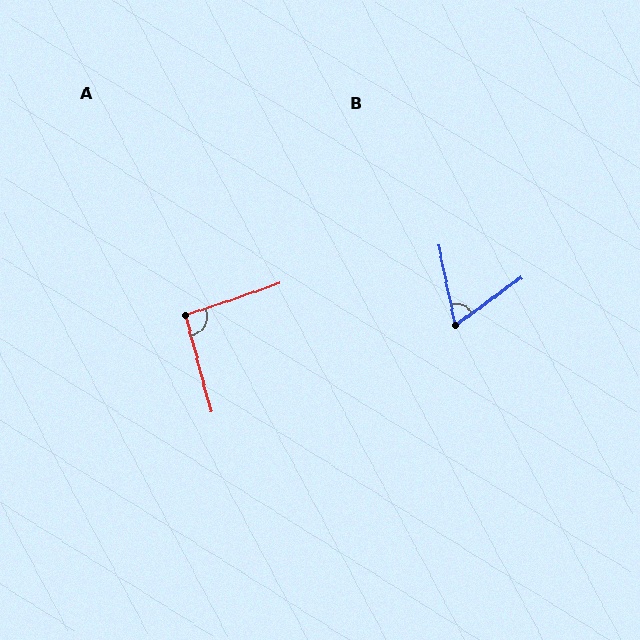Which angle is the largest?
A, at approximately 93 degrees.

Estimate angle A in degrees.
Approximately 93 degrees.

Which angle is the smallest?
B, at approximately 66 degrees.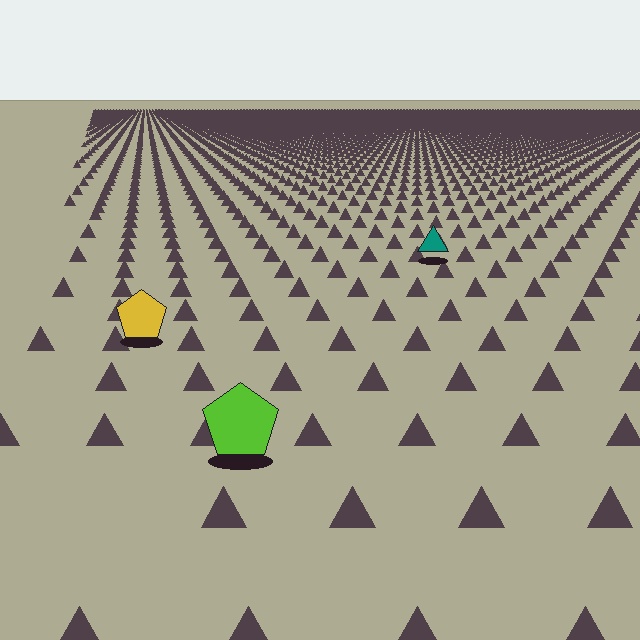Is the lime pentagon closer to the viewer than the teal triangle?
Yes. The lime pentagon is closer — you can tell from the texture gradient: the ground texture is coarser near it.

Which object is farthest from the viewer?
The teal triangle is farthest from the viewer. It appears smaller and the ground texture around it is denser.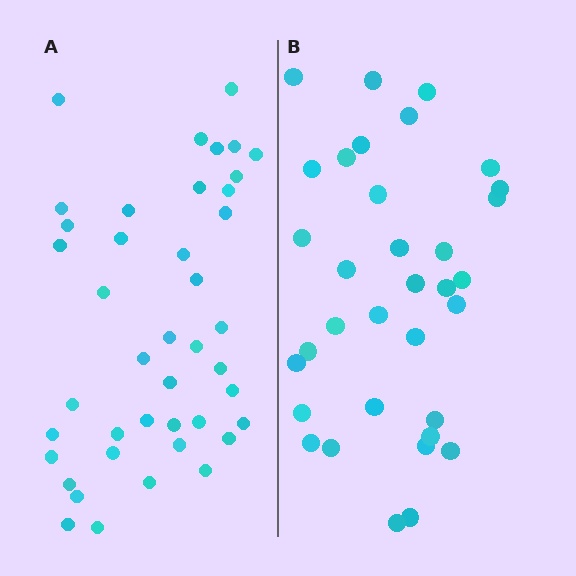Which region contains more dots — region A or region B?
Region A (the left region) has more dots.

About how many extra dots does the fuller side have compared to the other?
Region A has roughly 8 or so more dots than region B.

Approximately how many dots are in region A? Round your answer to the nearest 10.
About 40 dots. (The exact count is 42, which rounds to 40.)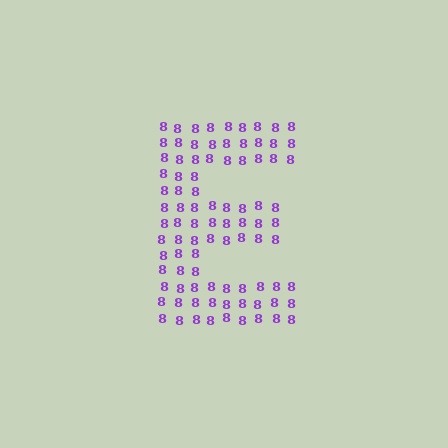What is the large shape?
The large shape is the letter E.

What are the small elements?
The small elements are digit 8's.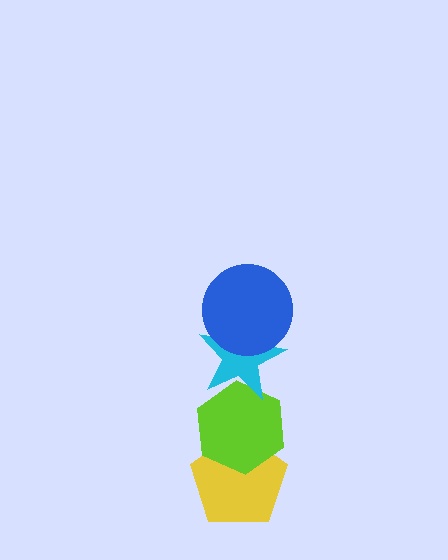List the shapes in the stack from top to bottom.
From top to bottom: the blue circle, the cyan star, the lime hexagon, the yellow pentagon.